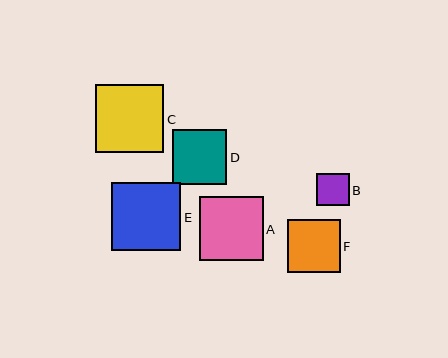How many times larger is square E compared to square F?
Square E is approximately 1.3 times the size of square F.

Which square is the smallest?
Square B is the smallest with a size of approximately 32 pixels.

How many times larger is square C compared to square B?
Square C is approximately 2.1 times the size of square B.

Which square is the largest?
Square E is the largest with a size of approximately 69 pixels.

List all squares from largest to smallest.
From largest to smallest: E, C, A, D, F, B.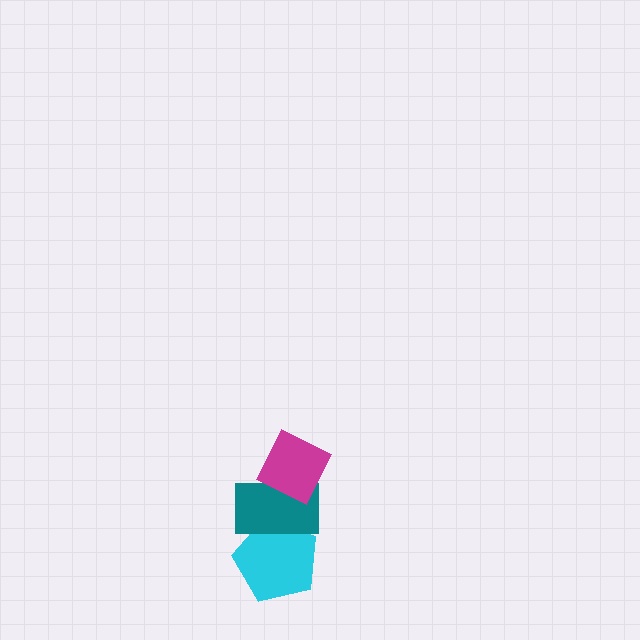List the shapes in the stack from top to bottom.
From top to bottom: the magenta diamond, the teal rectangle, the cyan pentagon.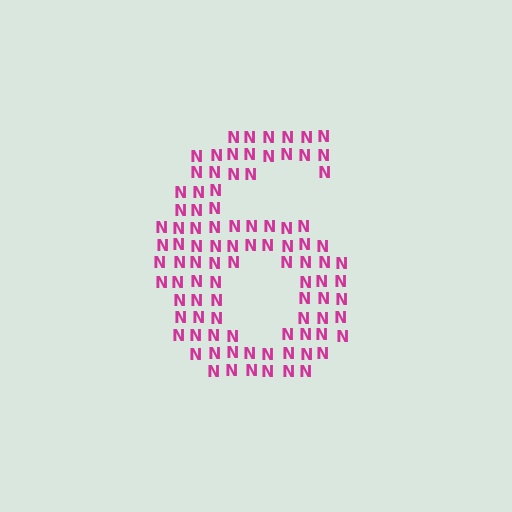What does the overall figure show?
The overall figure shows the digit 6.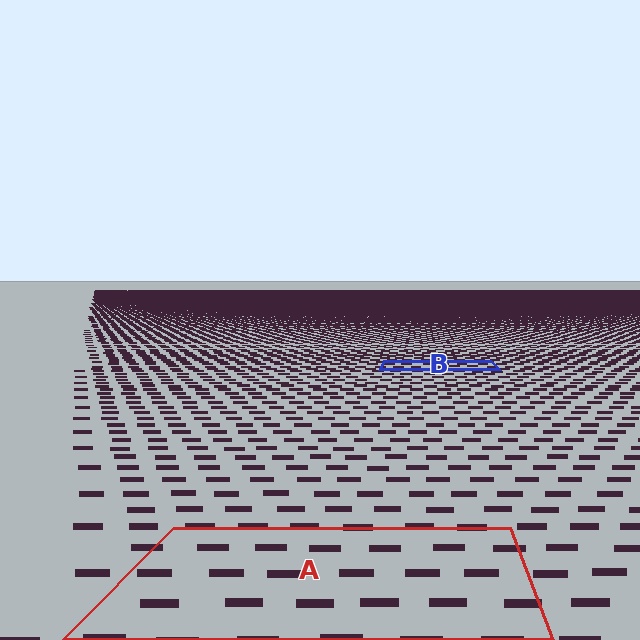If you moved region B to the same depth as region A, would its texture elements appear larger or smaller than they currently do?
They would appear larger. At a closer depth, the same texture elements are projected at a bigger on-screen size.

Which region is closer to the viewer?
Region A is closer. The texture elements there are larger and more spread out.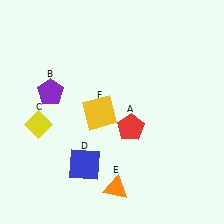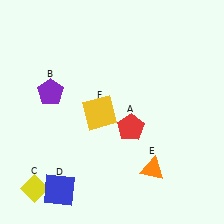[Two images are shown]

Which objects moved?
The objects that moved are: the yellow diamond (C), the blue square (D), the orange triangle (E).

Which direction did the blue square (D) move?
The blue square (D) moved down.